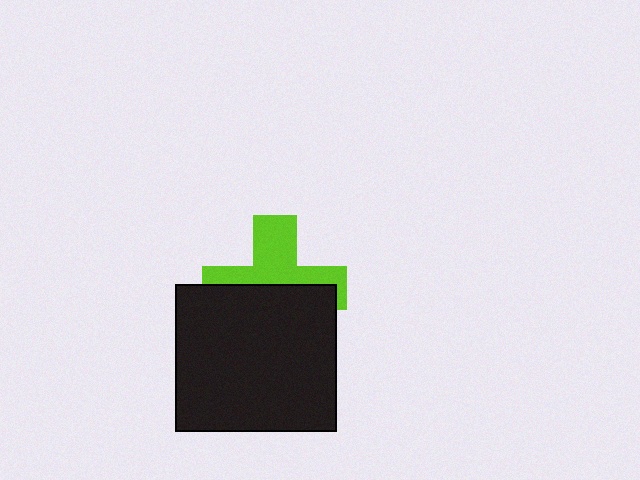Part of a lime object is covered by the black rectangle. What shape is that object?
It is a cross.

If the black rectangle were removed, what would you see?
You would see the complete lime cross.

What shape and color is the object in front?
The object in front is a black rectangle.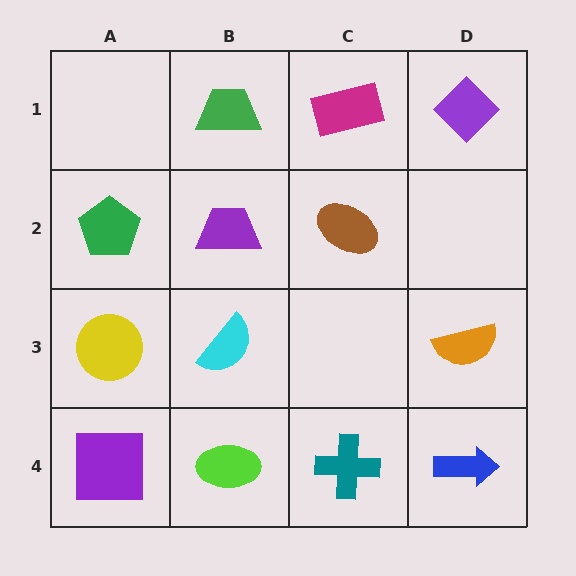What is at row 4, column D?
A blue arrow.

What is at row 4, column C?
A teal cross.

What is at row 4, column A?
A purple square.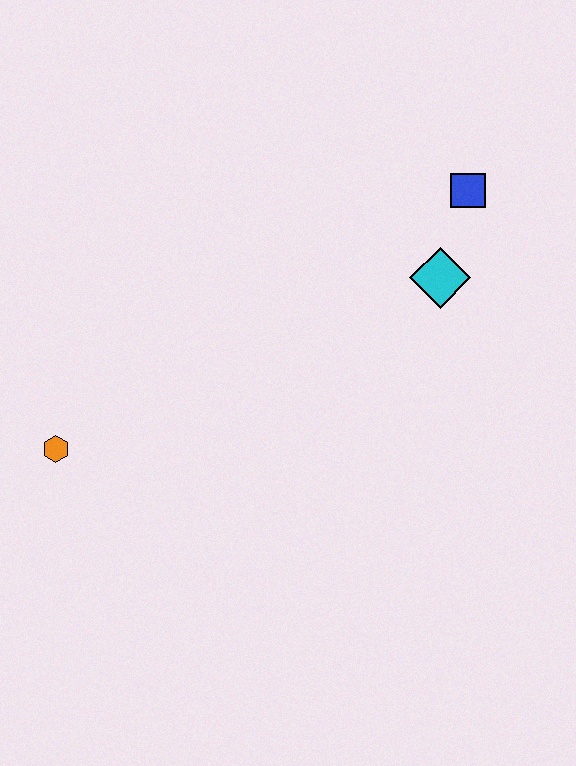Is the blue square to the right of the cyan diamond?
Yes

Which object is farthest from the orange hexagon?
The blue square is farthest from the orange hexagon.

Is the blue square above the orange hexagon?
Yes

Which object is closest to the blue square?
The cyan diamond is closest to the blue square.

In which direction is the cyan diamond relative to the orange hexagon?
The cyan diamond is to the right of the orange hexagon.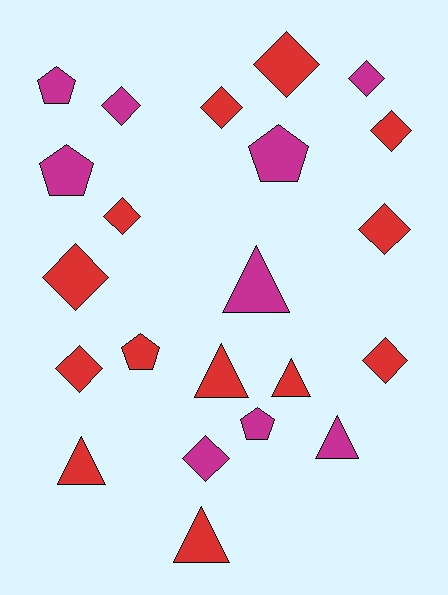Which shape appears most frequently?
Diamond, with 11 objects.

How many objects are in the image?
There are 22 objects.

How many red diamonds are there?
There are 8 red diamonds.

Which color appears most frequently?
Red, with 13 objects.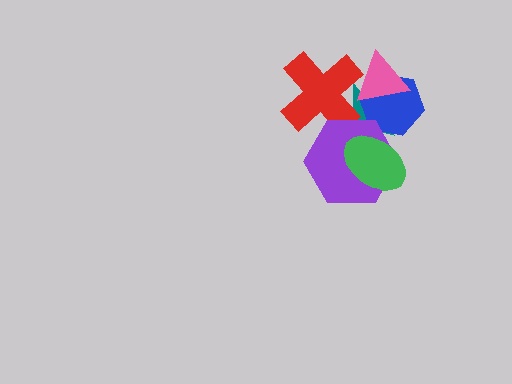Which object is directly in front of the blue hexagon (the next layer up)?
The pink triangle is directly in front of the blue hexagon.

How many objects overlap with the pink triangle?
3 objects overlap with the pink triangle.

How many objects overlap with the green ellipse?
2 objects overlap with the green ellipse.